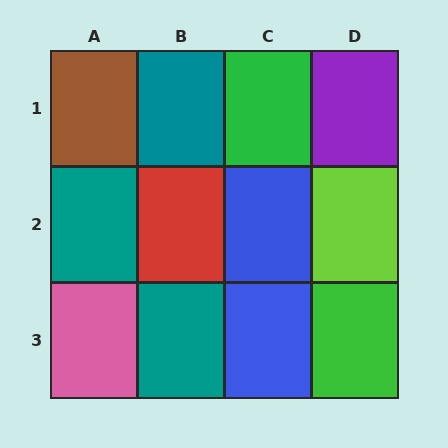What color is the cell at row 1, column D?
Purple.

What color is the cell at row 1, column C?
Green.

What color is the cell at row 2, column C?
Blue.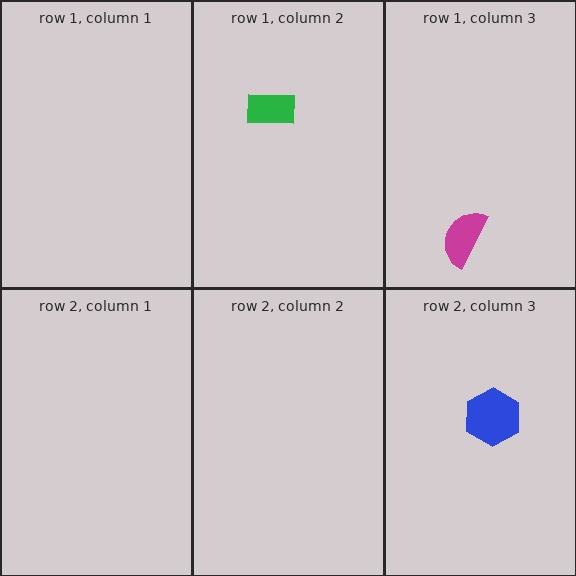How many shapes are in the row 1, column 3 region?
1.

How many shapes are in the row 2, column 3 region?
1.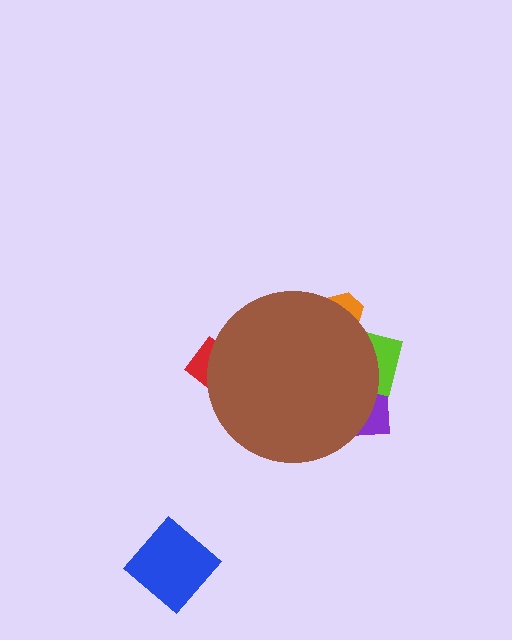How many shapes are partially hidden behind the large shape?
4 shapes are partially hidden.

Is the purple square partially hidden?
Yes, the purple square is partially hidden behind the brown circle.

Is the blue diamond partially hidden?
No, the blue diamond is fully visible.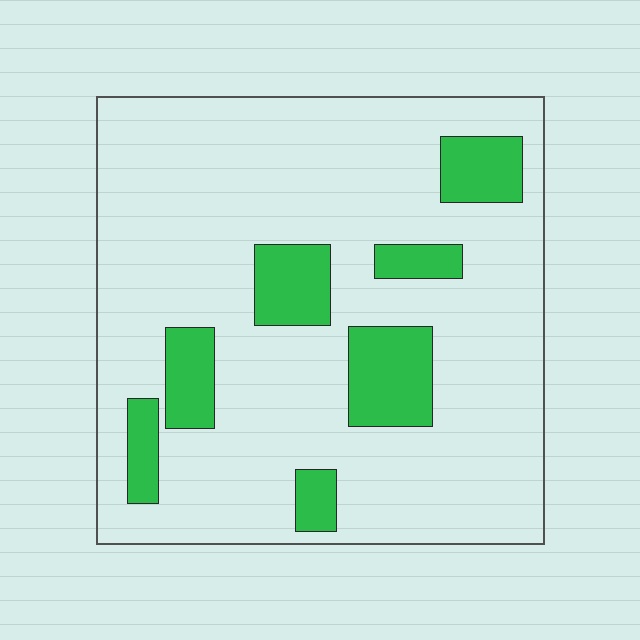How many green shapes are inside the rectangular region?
7.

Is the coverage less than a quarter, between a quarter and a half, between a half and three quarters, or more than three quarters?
Less than a quarter.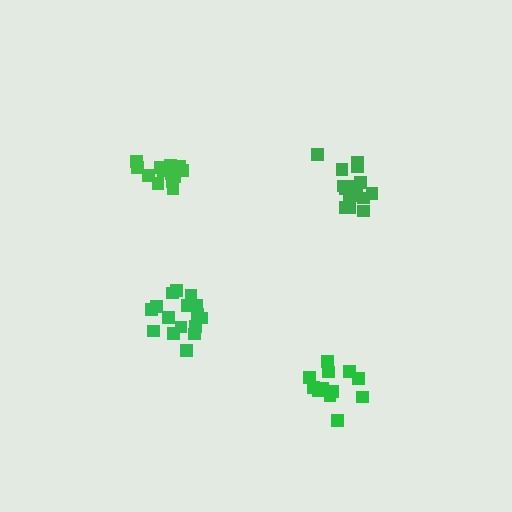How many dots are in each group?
Group 1: 16 dots, Group 2: 15 dots, Group 3: 15 dots, Group 4: 13 dots (59 total).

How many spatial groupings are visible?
There are 4 spatial groupings.